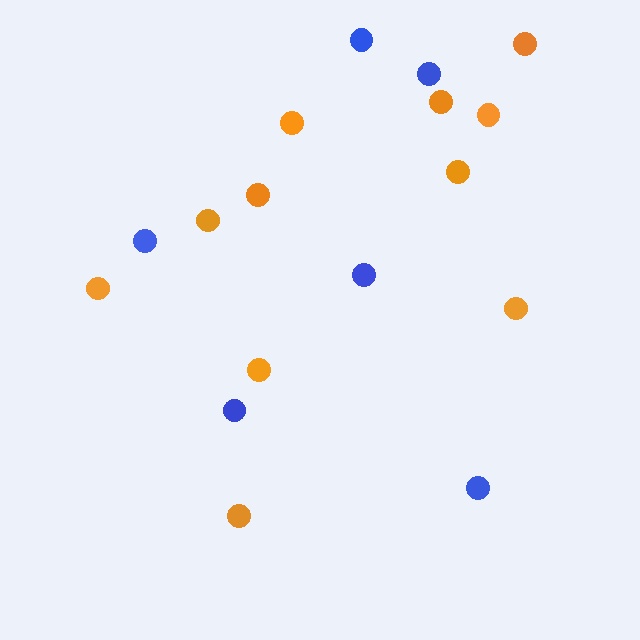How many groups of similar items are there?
There are 2 groups: one group of orange circles (11) and one group of blue circles (6).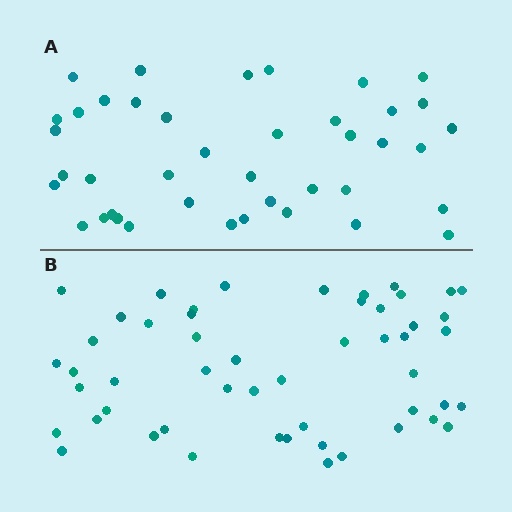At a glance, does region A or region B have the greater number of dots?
Region B (the bottom region) has more dots.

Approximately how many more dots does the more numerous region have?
Region B has roughly 12 or so more dots than region A.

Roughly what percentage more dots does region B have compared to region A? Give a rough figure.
About 25% more.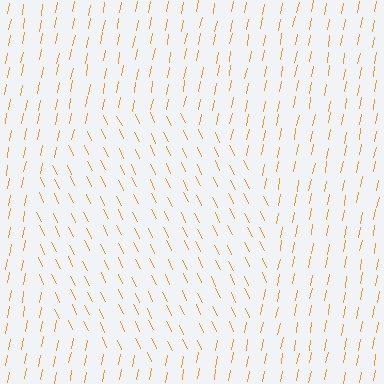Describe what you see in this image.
The image is filled with small orange line segments. A circle region in the image has lines oriented differently from the surrounding lines, creating a visible texture boundary.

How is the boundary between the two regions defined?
The boundary is defined purely by a change in line orientation (approximately 37 degrees difference). All lines are the same color and thickness.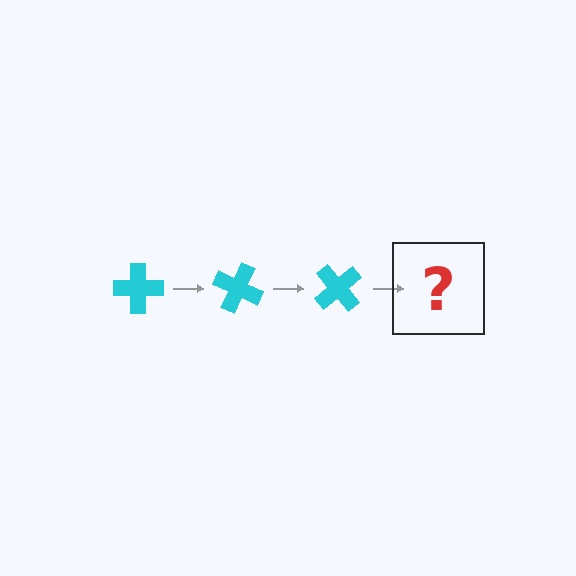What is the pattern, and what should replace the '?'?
The pattern is that the cross rotates 25 degrees each step. The '?' should be a cyan cross rotated 75 degrees.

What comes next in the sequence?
The next element should be a cyan cross rotated 75 degrees.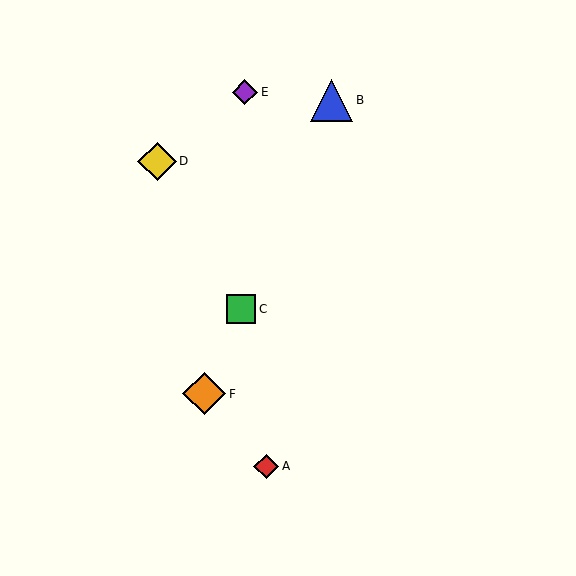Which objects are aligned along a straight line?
Objects B, C, F are aligned along a straight line.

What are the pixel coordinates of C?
Object C is at (241, 309).